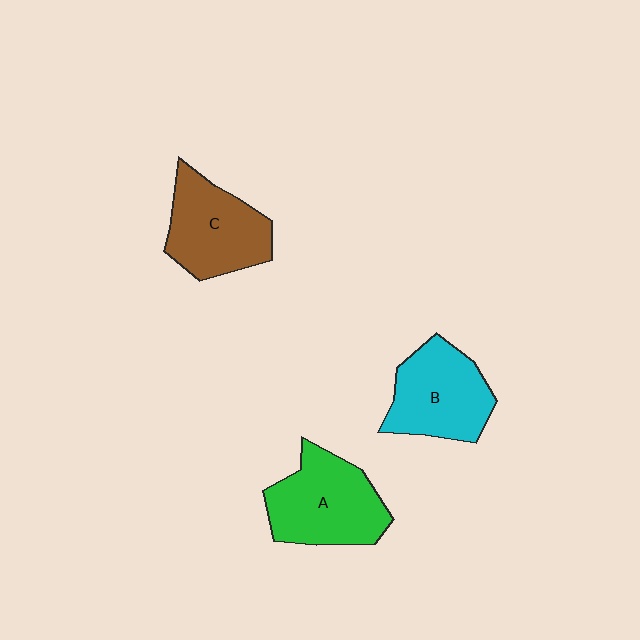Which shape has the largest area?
Shape A (green).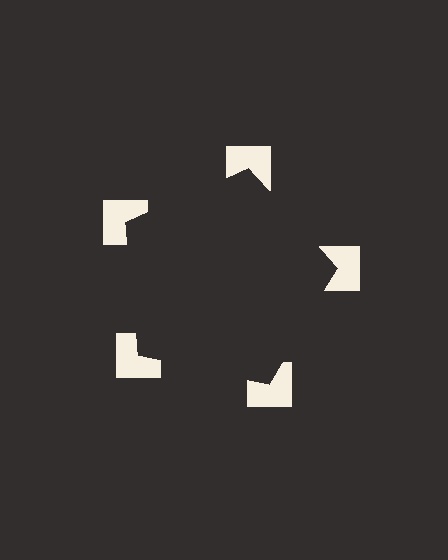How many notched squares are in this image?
There are 5 — one at each vertex of the illusory pentagon.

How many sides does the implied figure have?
5 sides.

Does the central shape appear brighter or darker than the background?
It typically appears slightly darker than the background, even though no actual brightness change is drawn.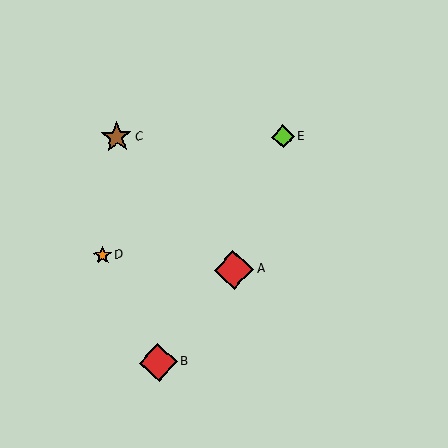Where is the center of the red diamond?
The center of the red diamond is at (158, 362).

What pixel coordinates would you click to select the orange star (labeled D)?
Click at (103, 255) to select the orange star D.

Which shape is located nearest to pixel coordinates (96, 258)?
The orange star (labeled D) at (103, 255) is nearest to that location.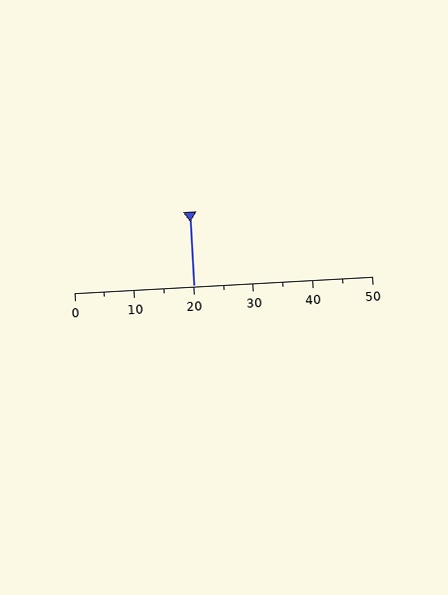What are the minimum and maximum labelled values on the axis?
The axis runs from 0 to 50.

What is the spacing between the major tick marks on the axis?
The major ticks are spaced 10 apart.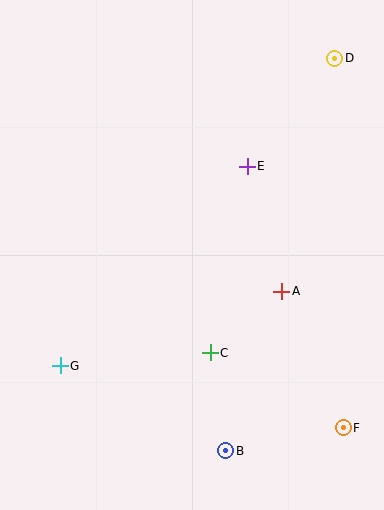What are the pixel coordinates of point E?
Point E is at (247, 166).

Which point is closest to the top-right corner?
Point D is closest to the top-right corner.